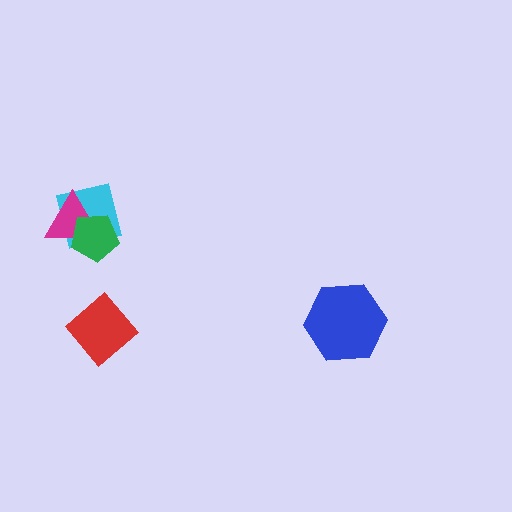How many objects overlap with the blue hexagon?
0 objects overlap with the blue hexagon.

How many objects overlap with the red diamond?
0 objects overlap with the red diamond.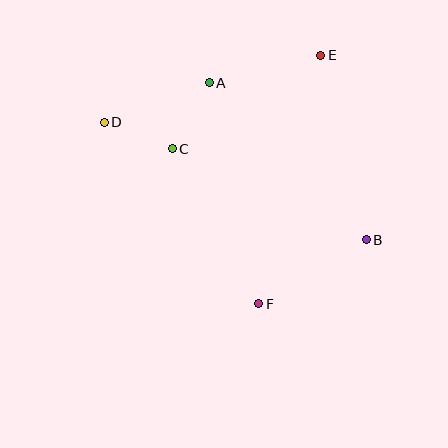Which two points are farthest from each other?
Points B and D are farthest from each other.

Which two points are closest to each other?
Points C and D are closest to each other.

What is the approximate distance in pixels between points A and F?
The distance between A and F is approximately 227 pixels.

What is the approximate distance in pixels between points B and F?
The distance between B and F is approximately 125 pixels.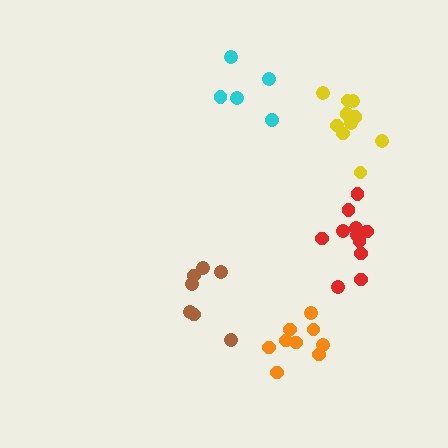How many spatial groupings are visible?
There are 5 spatial groupings.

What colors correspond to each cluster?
The clusters are colored: yellow, brown, red, cyan, orange.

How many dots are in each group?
Group 1: 11 dots, Group 2: 7 dots, Group 3: 11 dots, Group 4: 5 dots, Group 5: 9 dots (43 total).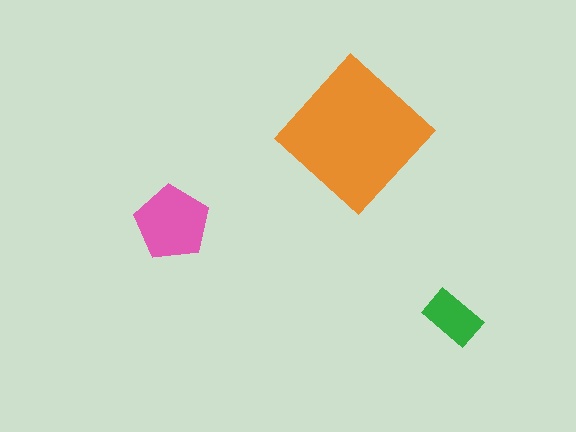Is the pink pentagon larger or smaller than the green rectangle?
Larger.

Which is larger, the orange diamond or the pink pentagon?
The orange diamond.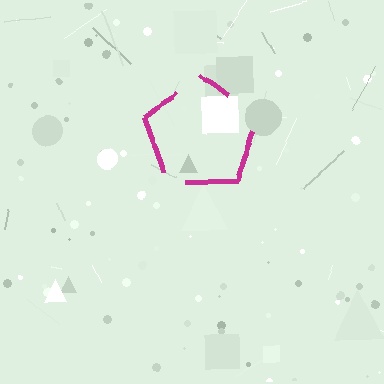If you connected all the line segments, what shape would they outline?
They would outline a pentagon.